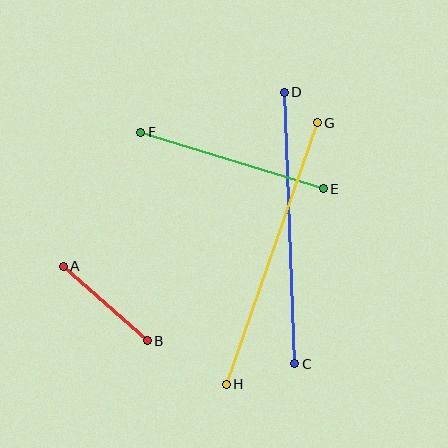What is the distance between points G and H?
The distance is approximately 277 pixels.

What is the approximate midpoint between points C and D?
The midpoint is at approximately (290, 228) pixels.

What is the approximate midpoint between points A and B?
The midpoint is at approximately (105, 303) pixels.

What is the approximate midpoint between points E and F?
The midpoint is at approximately (232, 161) pixels.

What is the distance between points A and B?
The distance is approximately 112 pixels.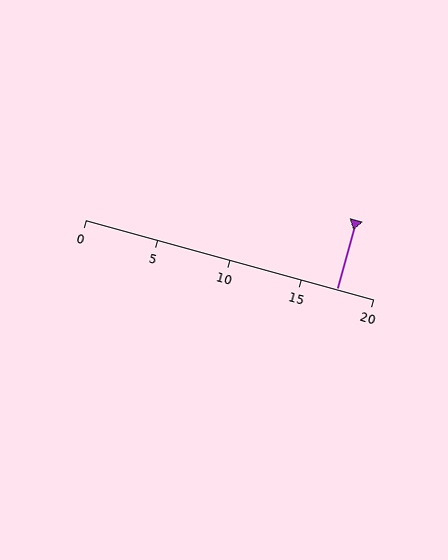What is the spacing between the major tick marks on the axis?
The major ticks are spaced 5 apart.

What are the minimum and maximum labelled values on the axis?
The axis runs from 0 to 20.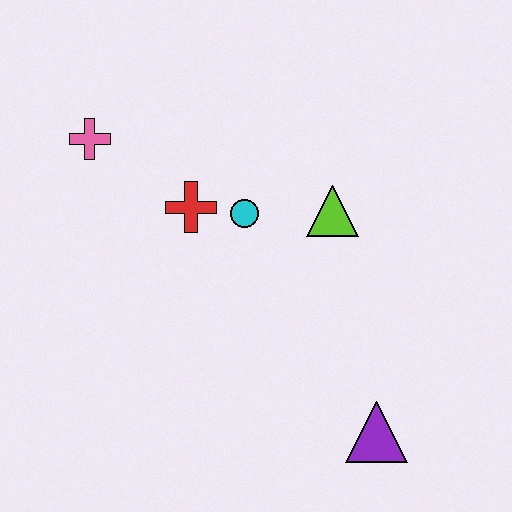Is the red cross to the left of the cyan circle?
Yes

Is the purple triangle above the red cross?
No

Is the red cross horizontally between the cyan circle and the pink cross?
Yes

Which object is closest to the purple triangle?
The lime triangle is closest to the purple triangle.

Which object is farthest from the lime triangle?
The pink cross is farthest from the lime triangle.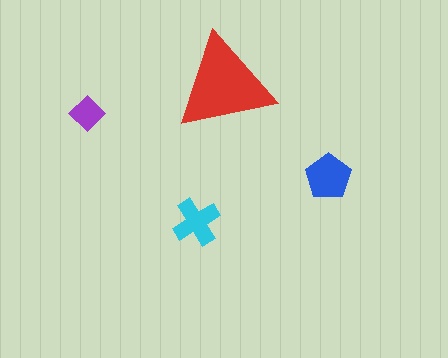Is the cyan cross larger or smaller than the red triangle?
Smaller.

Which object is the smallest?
The purple diamond.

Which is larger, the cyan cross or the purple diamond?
The cyan cross.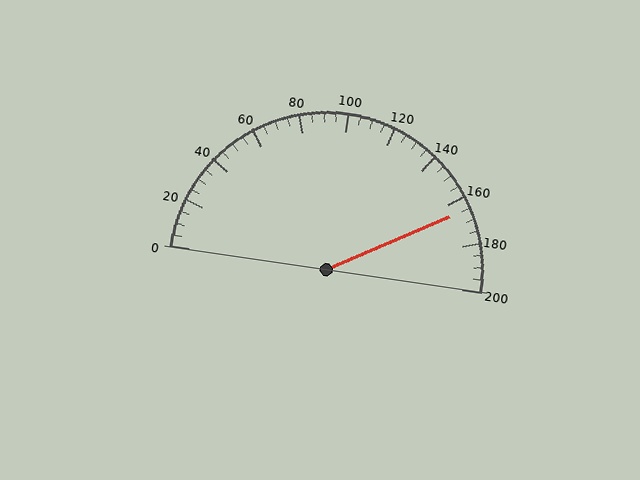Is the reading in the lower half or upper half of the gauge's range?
The reading is in the upper half of the range (0 to 200).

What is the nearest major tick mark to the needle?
The nearest major tick mark is 160.